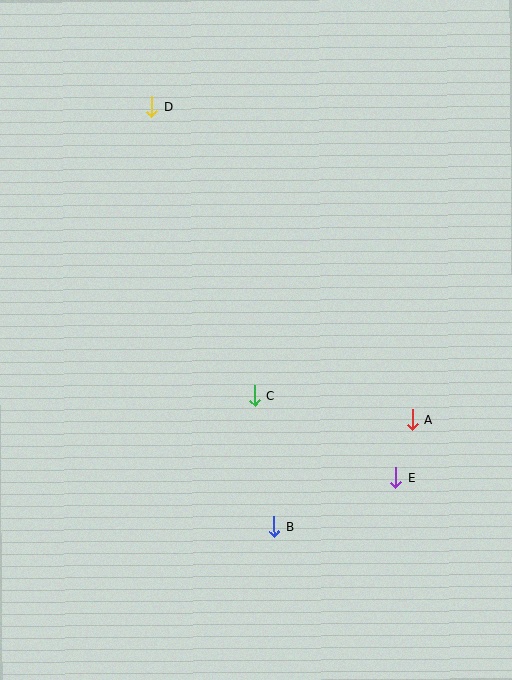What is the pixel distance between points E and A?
The distance between E and A is 60 pixels.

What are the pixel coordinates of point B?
Point B is at (274, 527).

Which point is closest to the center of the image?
Point C at (255, 396) is closest to the center.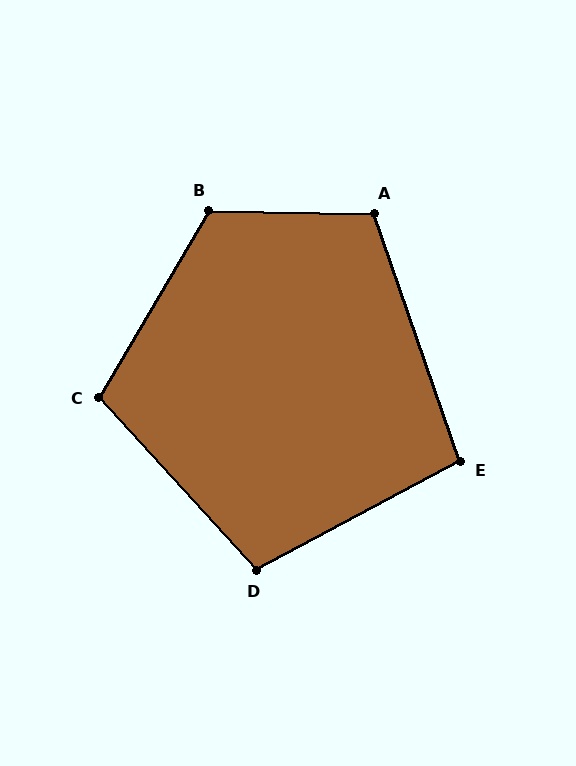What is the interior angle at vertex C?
Approximately 107 degrees (obtuse).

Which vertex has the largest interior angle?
B, at approximately 119 degrees.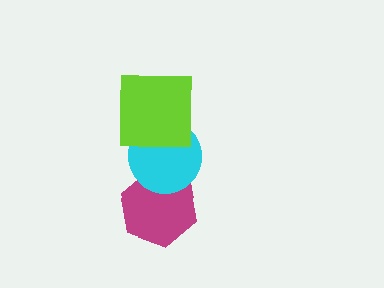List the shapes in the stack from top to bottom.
From top to bottom: the lime square, the cyan circle, the magenta hexagon.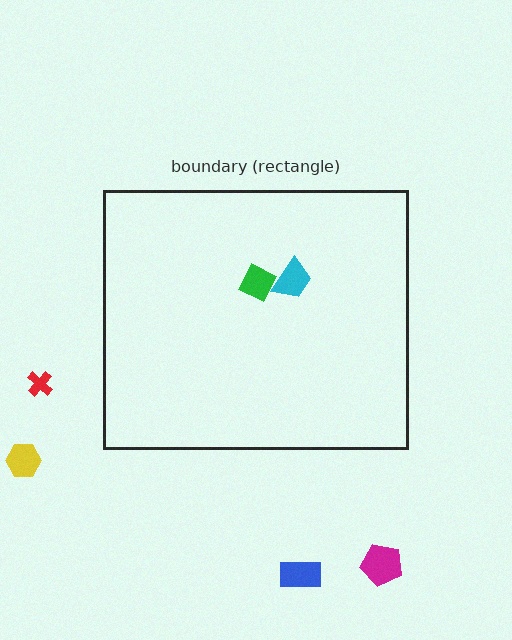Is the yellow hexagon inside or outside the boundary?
Outside.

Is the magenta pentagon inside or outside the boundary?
Outside.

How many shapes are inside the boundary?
2 inside, 4 outside.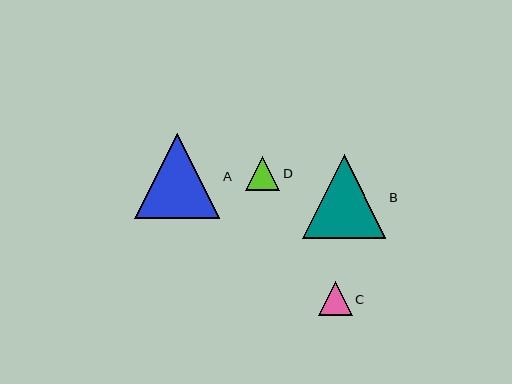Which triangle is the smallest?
Triangle C is the smallest with a size of approximately 34 pixels.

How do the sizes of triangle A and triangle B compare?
Triangle A and triangle B are approximately the same size.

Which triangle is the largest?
Triangle A is the largest with a size of approximately 85 pixels.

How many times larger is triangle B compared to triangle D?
Triangle B is approximately 2.4 times the size of triangle D.